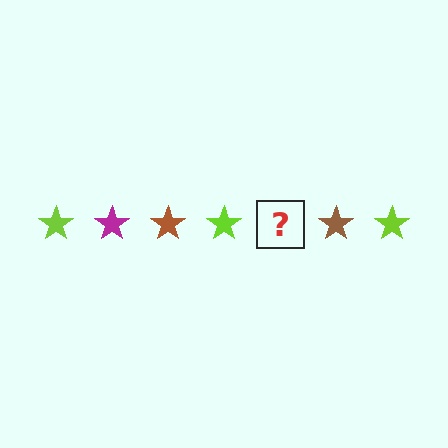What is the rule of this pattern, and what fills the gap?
The rule is that the pattern cycles through lime, magenta, brown stars. The gap should be filled with a magenta star.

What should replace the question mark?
The question mark should be replaced with a magenta star.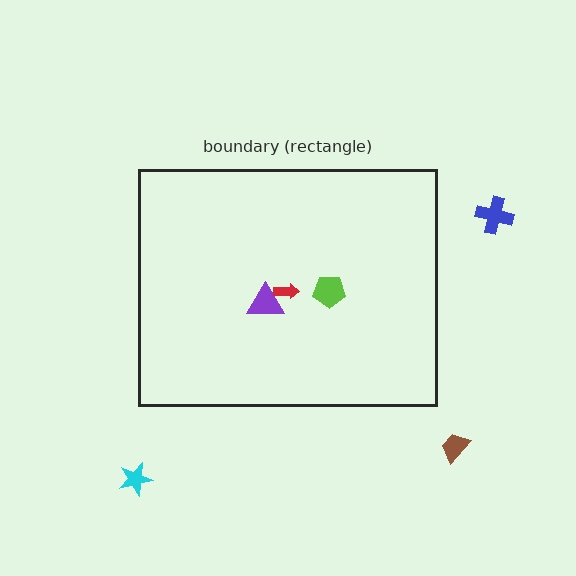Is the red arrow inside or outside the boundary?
Inside.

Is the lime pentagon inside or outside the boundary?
Inside.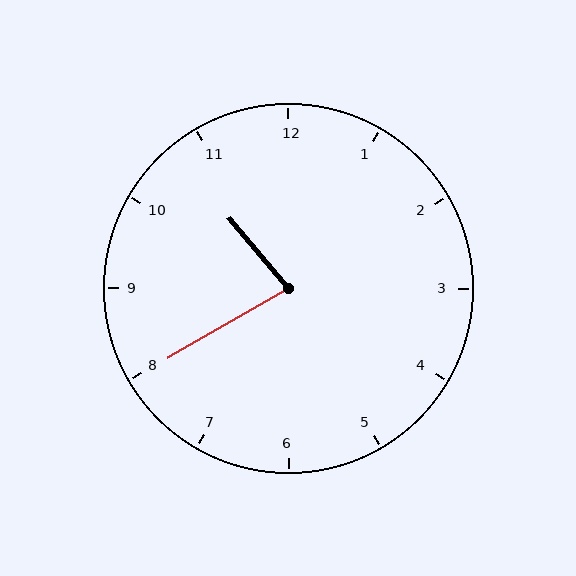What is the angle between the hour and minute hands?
Approximately 80 degrees.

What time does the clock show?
10:40.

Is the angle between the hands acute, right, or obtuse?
It is acute.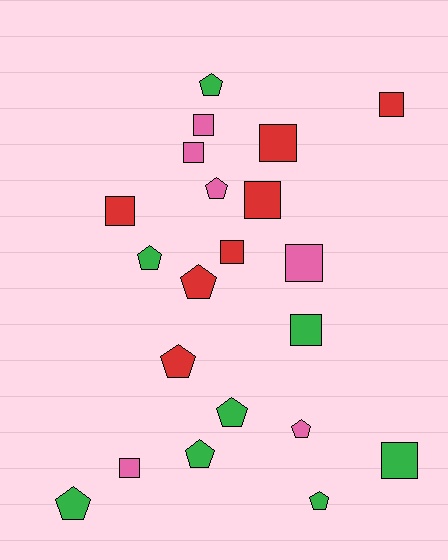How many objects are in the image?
There are 21 objects.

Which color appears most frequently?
Green, with 8 objects.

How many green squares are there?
There are 2 green squares.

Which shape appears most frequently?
Square, with 11 objects.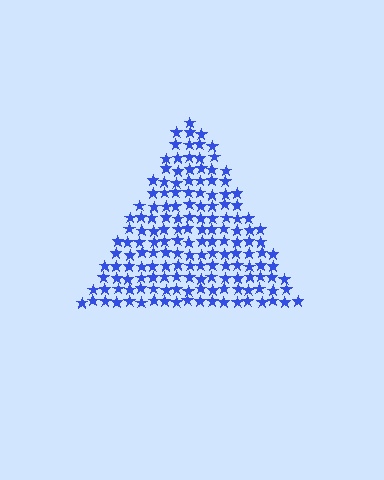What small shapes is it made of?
It is made of small stars.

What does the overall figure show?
The overall figure shows a triangle.